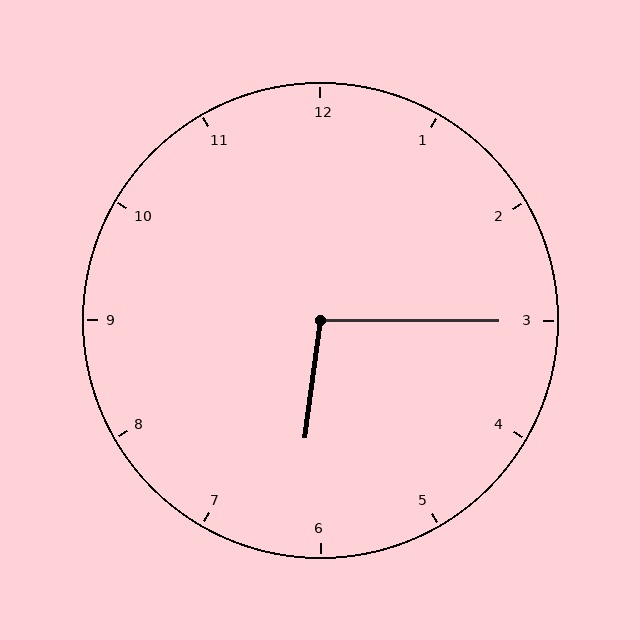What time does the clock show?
6:15.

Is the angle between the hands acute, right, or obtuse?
It is obtuse.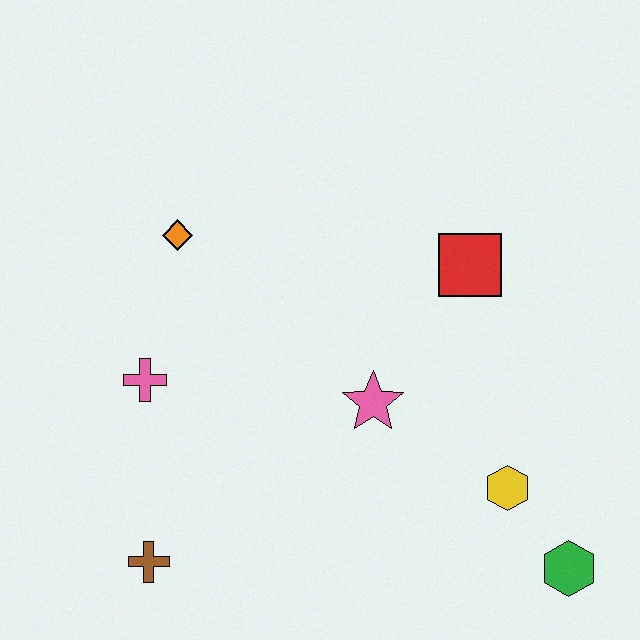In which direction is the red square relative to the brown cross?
The red square is to the right of the brown cross.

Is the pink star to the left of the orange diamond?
No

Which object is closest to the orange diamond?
The pink cross is closest to the orange diamond.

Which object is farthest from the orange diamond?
The green hexagon is farthest from the orange diamond.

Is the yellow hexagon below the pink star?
Yes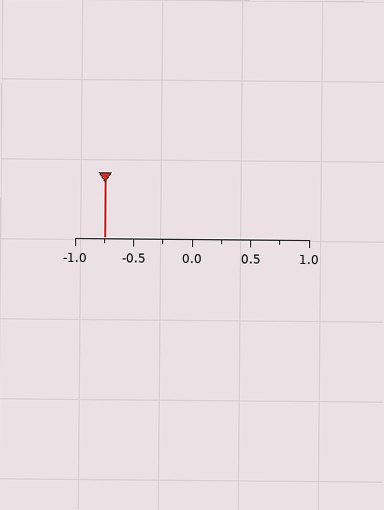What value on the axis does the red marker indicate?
The marker indicates approximately -0.75.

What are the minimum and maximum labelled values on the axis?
The axis runs from -1.0 to 1.0.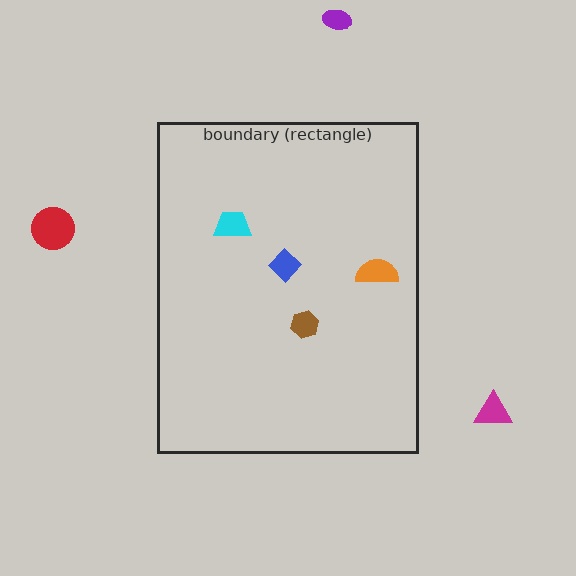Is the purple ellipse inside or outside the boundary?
Outside.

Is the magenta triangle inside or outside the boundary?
Outside.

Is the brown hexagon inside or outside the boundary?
Inside.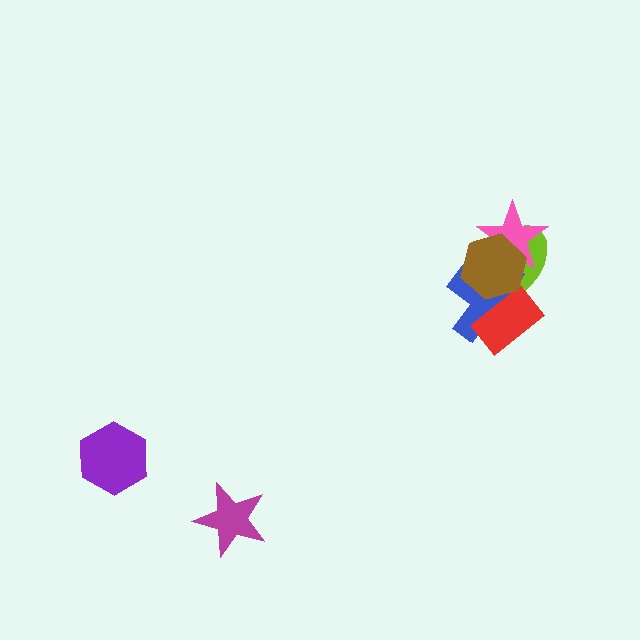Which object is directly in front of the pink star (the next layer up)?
The blue cross is directly in front of the pink star.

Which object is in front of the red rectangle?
The brown hexagon is in front of the red rectangle.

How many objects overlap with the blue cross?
4 objects overlap with the blue cross.